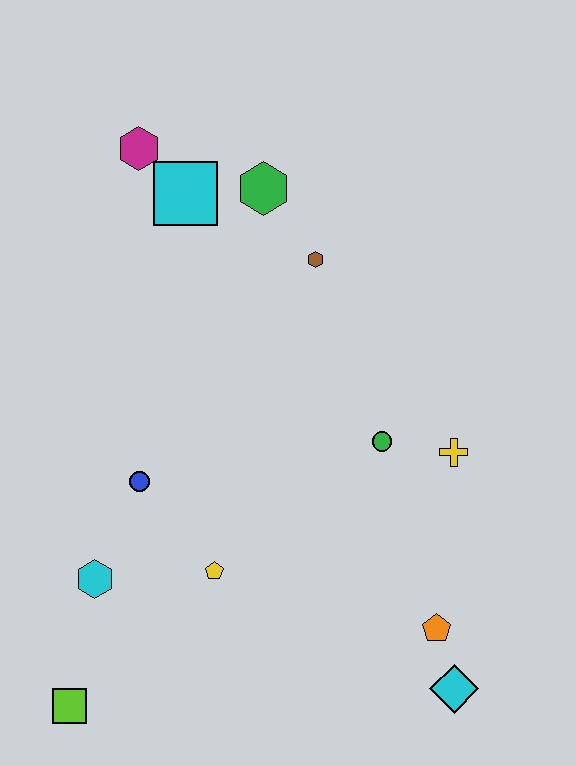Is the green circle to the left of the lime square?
No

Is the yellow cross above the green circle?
No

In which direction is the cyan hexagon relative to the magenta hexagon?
The cyan hexagon is below the magenta hexagon.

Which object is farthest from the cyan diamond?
The magenta hexagon is farthest from the cyan diamond.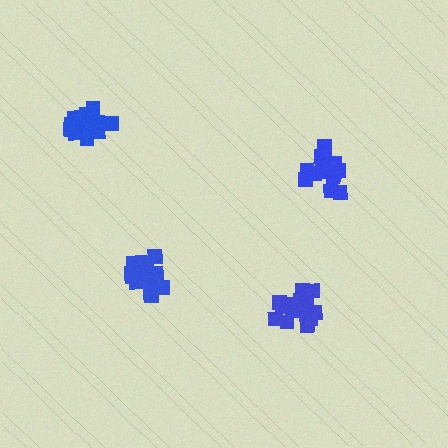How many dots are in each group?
Group 1: 17 dots, Group 2: 19 dots, Group 3: 20 dots, Group 4: 20 dots (76 total).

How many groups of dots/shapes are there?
There are 4 groups.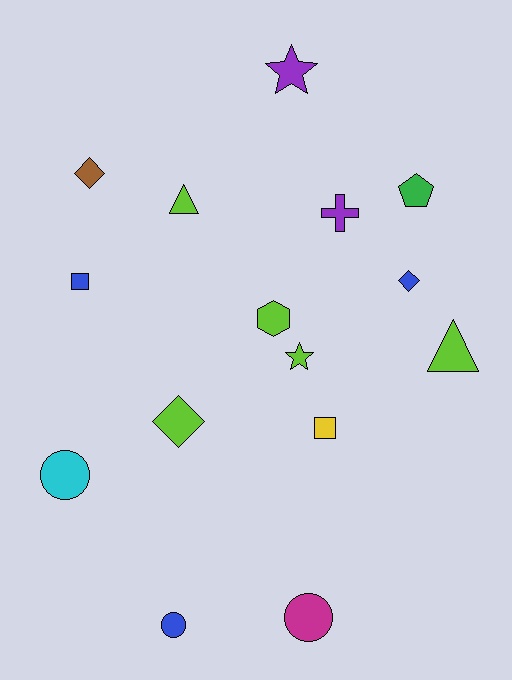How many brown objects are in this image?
There is 1 brown object.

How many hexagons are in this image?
There is 1 hexagon.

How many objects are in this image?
There are 15 objects.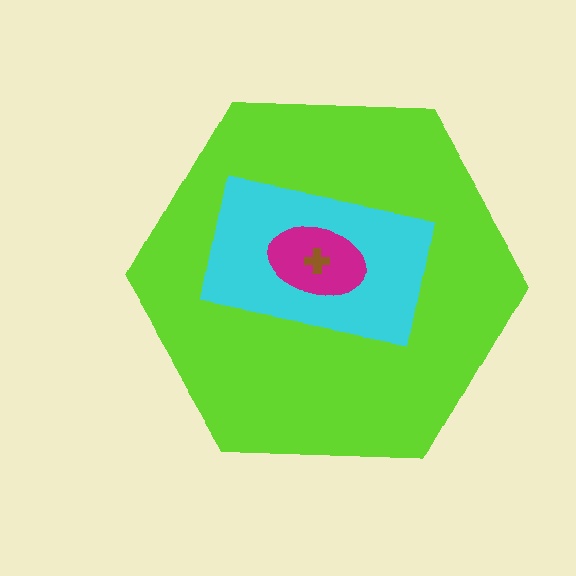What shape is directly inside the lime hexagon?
The cyan rectangle.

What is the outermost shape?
The lime hexagon.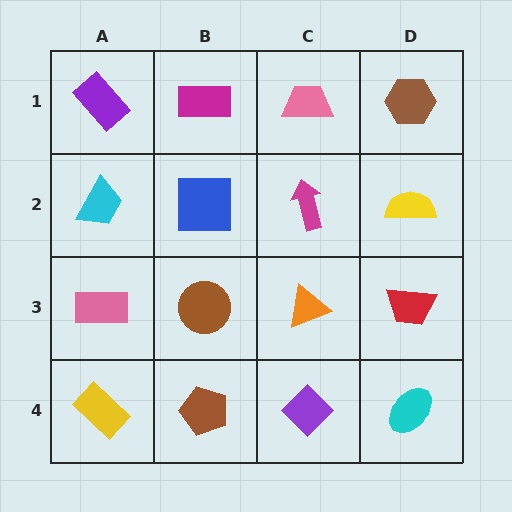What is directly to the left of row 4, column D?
A purple diamond.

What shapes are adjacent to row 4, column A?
A pink rectangle (row 3, column A), a brown pentagon (row 4, column B).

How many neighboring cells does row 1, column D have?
2.